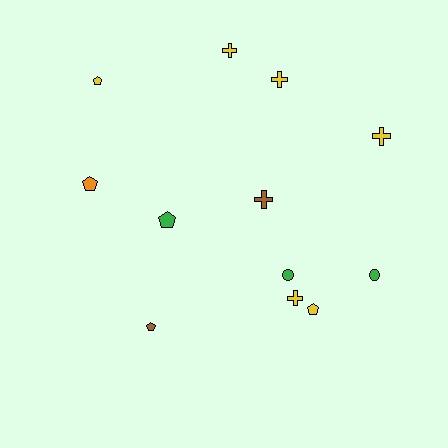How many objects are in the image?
There are 12 objects.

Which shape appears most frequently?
Pentagon, with 5 objects.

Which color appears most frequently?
Yellow, with 6 objects.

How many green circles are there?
There are 2 green circles.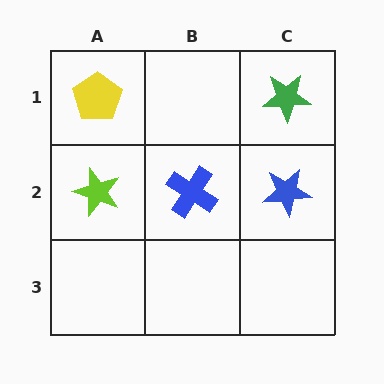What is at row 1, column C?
A green star.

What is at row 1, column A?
A yellow pentagon.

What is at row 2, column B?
A blue cross.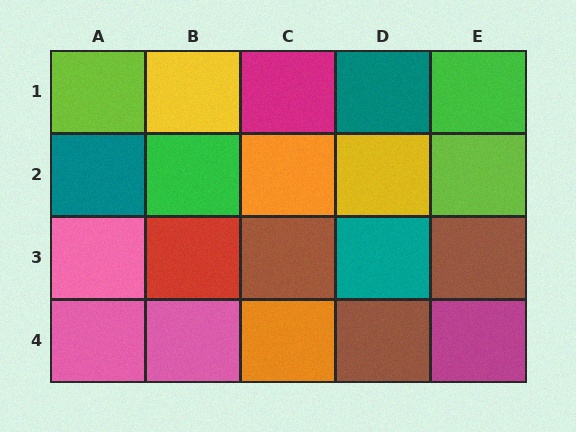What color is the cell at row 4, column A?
Pink.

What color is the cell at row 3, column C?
Brown.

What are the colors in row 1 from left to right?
Lime, yellow, magenta, teal, green.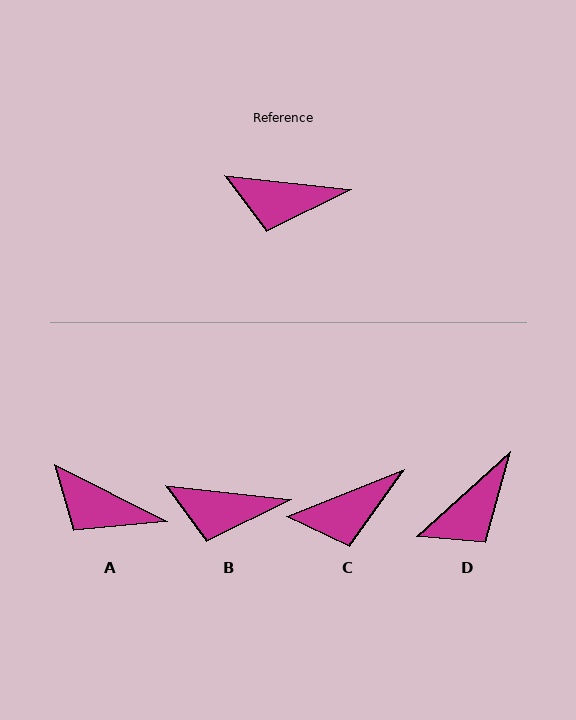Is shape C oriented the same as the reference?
No, it is off by about 28 degrees.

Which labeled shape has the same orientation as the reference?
B.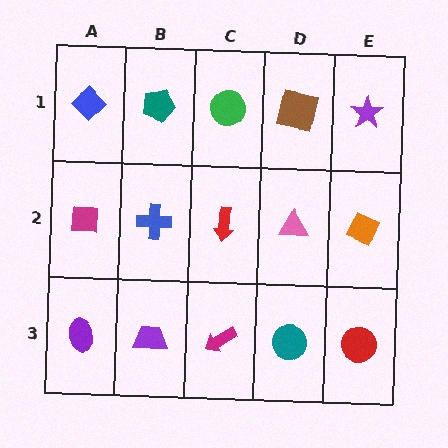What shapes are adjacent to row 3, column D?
A pink triangle (row 2, column D), a magenta arrow (row 3, column C), a red circle (row 3, column E).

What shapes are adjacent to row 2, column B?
A teal pentagon (row 1, column B), a purple trapezoid (row 3, column B), a magenta square (row 2, column A), a red arrow (row 2, column C).